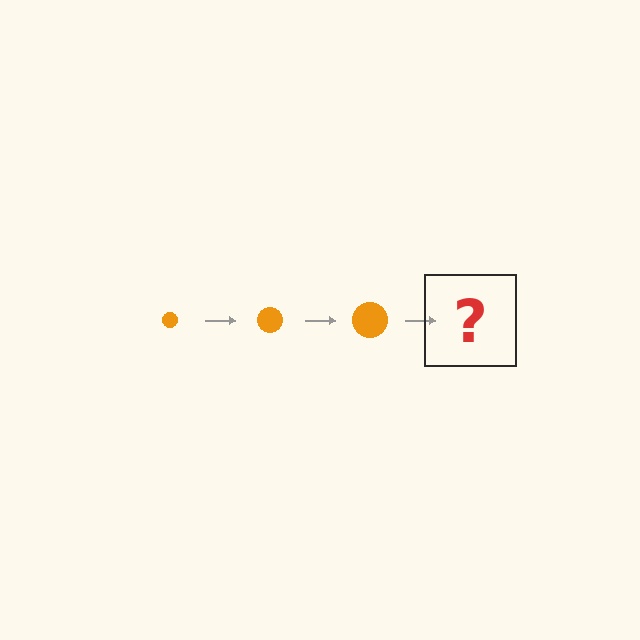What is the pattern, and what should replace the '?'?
The pattern is that the circle gets progressively larger each step. The '?' should be an orange circle, larger than the previous one.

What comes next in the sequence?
The next element should be an orange circle, larger than the previous one.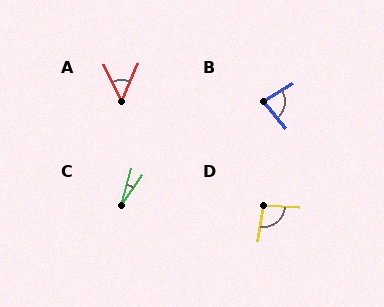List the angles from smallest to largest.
C (18°), A (49°), B (81°), D (94°).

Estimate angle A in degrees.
Approximately 49 degrees.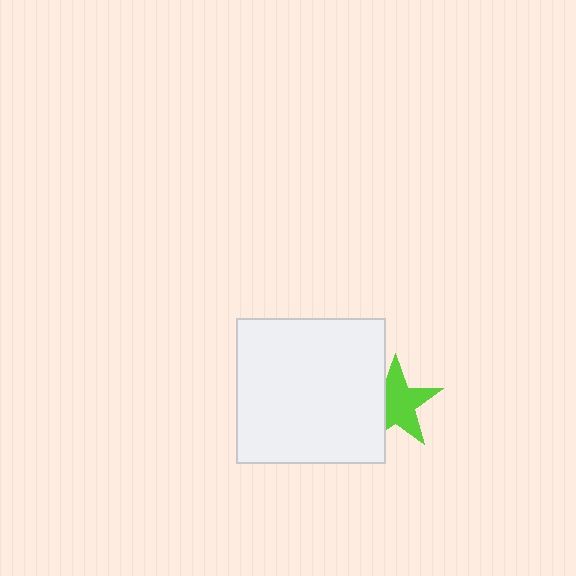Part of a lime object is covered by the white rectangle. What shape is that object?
It is a star.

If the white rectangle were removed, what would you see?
You would see the complete lime star.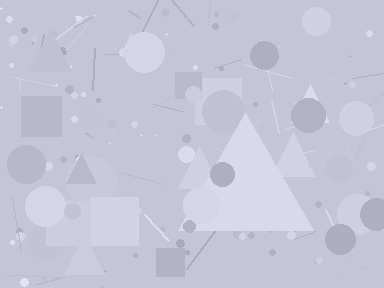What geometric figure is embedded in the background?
A triangle is embedded in the background.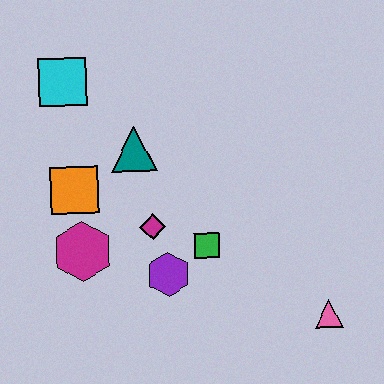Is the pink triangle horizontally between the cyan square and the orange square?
No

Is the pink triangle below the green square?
Yes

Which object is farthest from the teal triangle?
The pink triangle is farthest from the teal triangle.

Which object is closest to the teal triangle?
The orange square is closest to the teal triangle.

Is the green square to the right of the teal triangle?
Yes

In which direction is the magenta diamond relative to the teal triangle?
The magenta diamond is below the teal triangle.